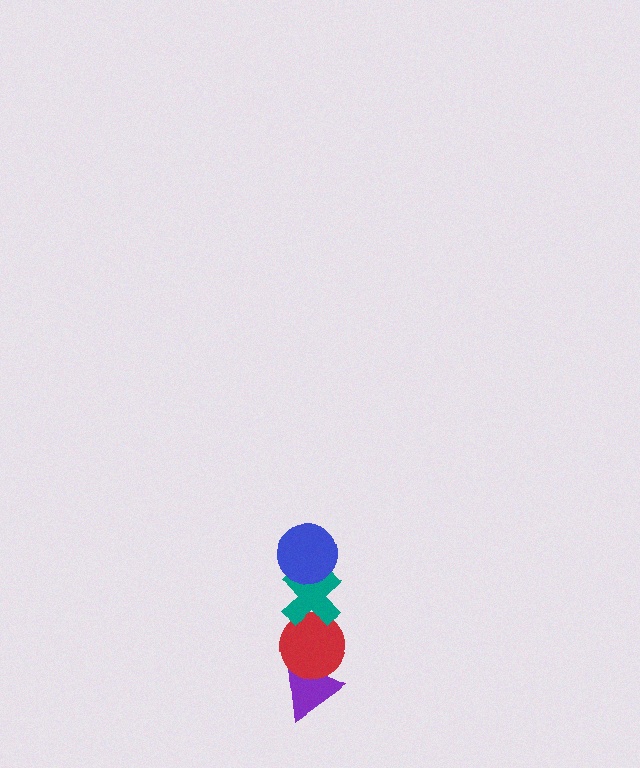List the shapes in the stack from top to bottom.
From top to bottom: the blue circle, the teal cross, the red circle, the purple triangle.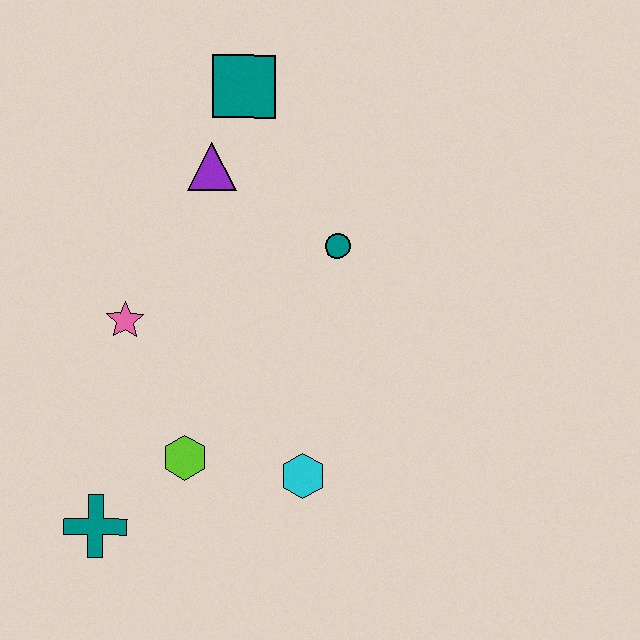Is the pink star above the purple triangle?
No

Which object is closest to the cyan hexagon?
The lime hexagon is closest to the cyan hexagon.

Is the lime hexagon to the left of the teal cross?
No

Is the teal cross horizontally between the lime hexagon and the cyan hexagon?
No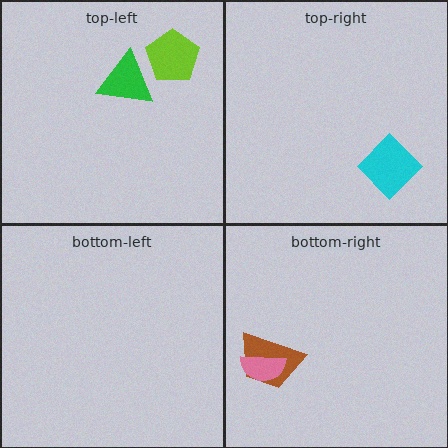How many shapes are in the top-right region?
1.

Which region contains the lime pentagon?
The top-left region.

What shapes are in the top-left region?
The green triangle, the lime pentagon.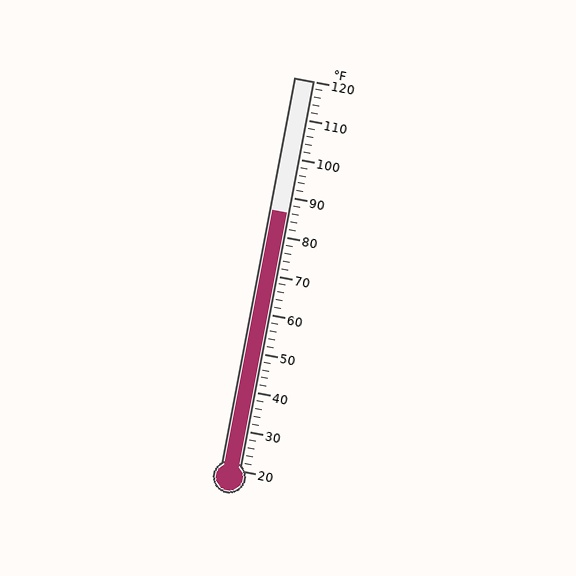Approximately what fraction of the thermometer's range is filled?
The thermometer is filled to approximately 65% of its range.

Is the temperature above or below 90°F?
The temperature is below 90°F.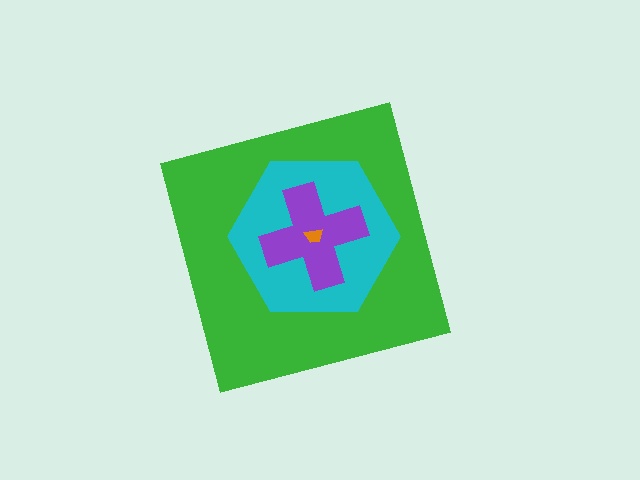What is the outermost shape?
The green square.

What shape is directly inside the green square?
The cyan hexagon.